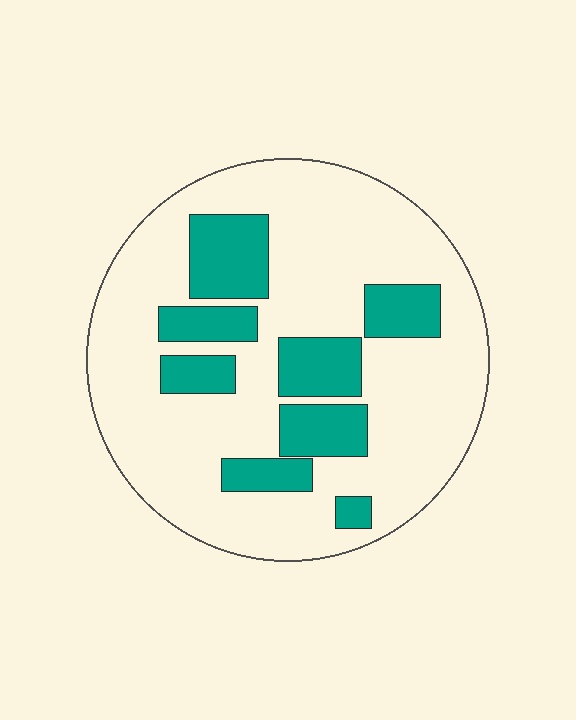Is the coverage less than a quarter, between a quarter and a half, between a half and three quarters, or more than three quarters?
Less than a quarter.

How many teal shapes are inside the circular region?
8.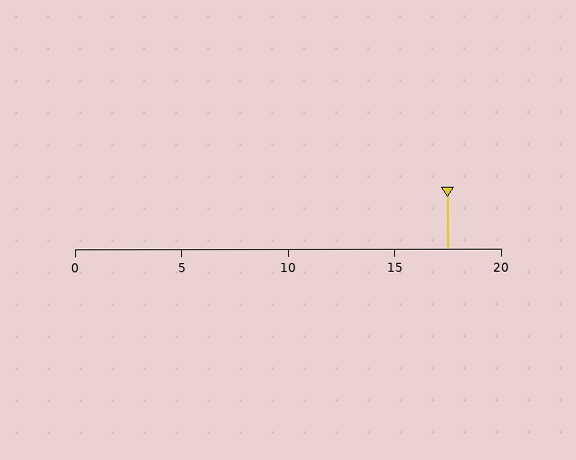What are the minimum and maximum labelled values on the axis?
The axis runs from 0 to 20.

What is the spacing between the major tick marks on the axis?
The major ticks are spaced 5 apart.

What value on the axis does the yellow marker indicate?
The marker indicates approximately 17.5.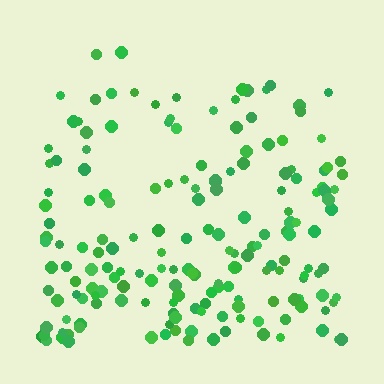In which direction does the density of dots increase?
From top to bottom, with the bottom side densest.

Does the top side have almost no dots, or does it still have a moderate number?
Still a moderate number, just noticeably fewer than the bottom.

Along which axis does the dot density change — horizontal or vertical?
Vertical.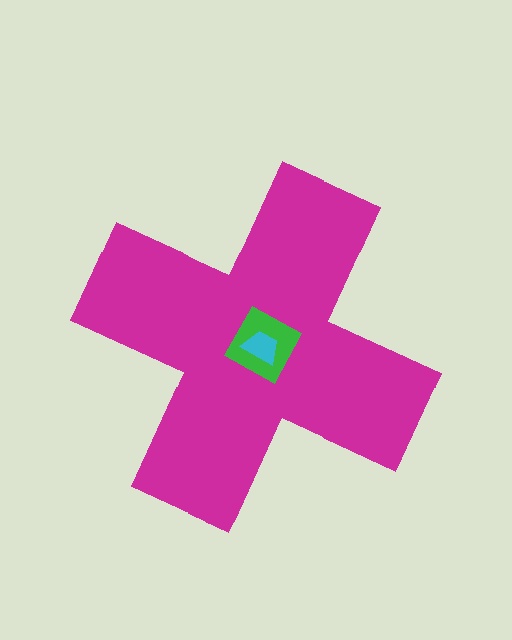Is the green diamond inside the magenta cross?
Yes.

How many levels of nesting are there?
3.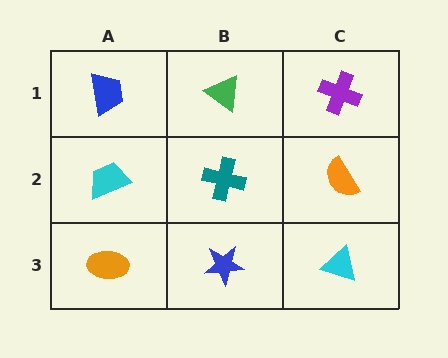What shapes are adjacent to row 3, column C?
An orange semicircle (row 2, column C), a blue star (row 3, column B).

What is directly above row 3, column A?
A cyan trapezoid.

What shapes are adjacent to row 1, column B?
A teal cross (row 2, column B), a blue trapezoid (row 1, column A), a purple cross (row 1, column C).